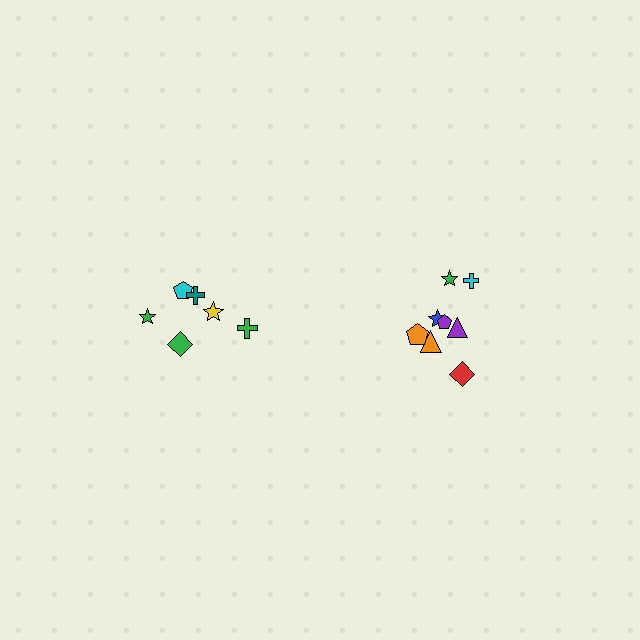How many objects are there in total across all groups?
There are 14 objects.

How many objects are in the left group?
There are 6 objects.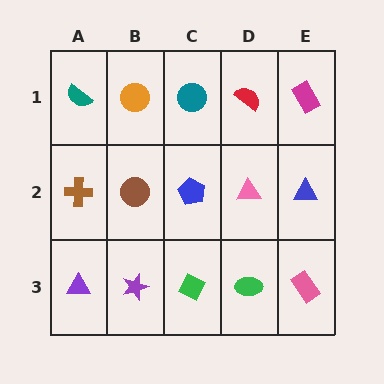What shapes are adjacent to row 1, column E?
A blue triangle (row 2, column E), a red semicircle (row 1, column D).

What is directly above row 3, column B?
A brown circle.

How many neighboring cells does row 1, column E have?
2.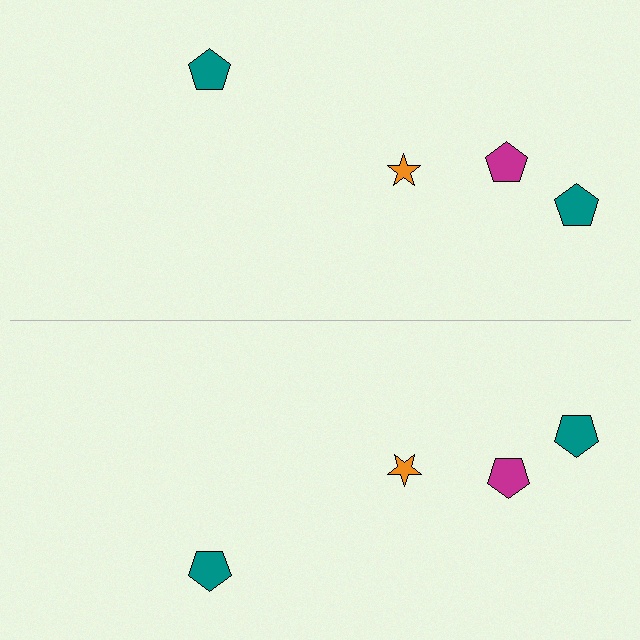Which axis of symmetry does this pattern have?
The pattern has a horizontal axis of symmetry running through the center of the image.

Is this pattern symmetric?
Yes, this pattern has bilateral (reflection) symmetry.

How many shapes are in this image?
There are 8 shapes in this image.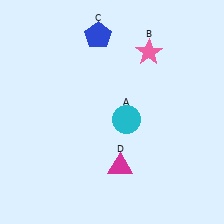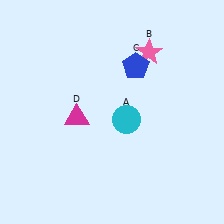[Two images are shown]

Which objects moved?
The objects that moved are: the blue pentagon (C), the magenta triangle (D).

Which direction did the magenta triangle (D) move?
The magenta triangle (D) moved up.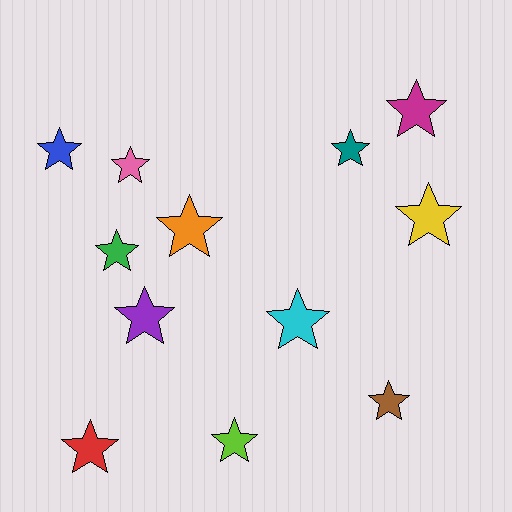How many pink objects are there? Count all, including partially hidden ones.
There is 1 pink object.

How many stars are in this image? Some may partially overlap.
There are 12 stars.